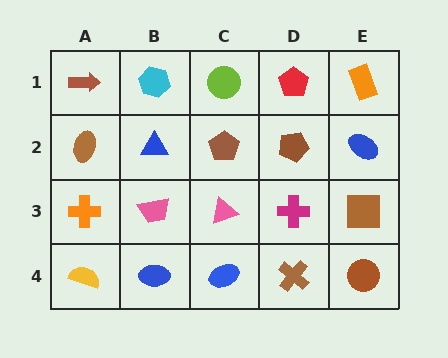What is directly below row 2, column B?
A pink trapezoid.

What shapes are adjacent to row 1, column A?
A brown ellipse (row 2, column A), a cyan hexagon (row 1, column B).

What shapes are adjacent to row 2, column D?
A red pentagon (row 1, column D), a magenta cross (row 3, column D), a brown pentagon (row 2, column C), a blue ellipse (row 2, column E).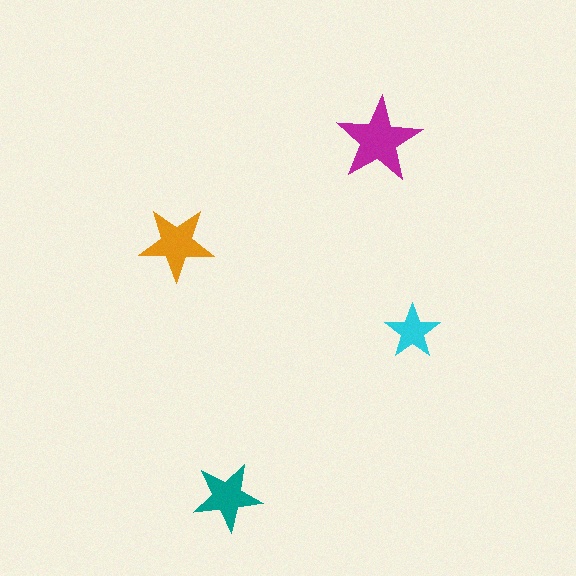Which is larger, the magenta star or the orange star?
The magenta one.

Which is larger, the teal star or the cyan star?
The teal one.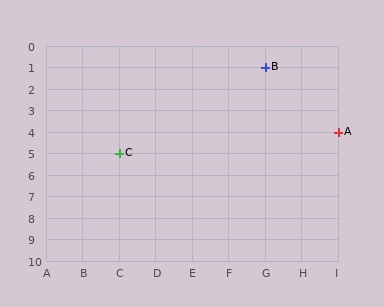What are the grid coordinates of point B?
Point B is at grid coordinates (G, 1).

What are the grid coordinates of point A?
Point A is at grid coordinates (I, 4).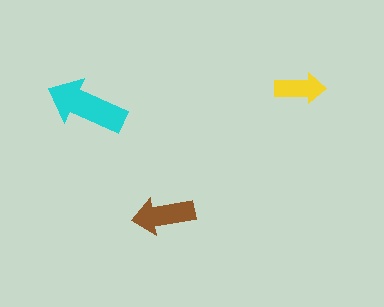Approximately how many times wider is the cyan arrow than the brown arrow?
About 1.5 times wider.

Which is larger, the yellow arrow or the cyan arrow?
The cyan one.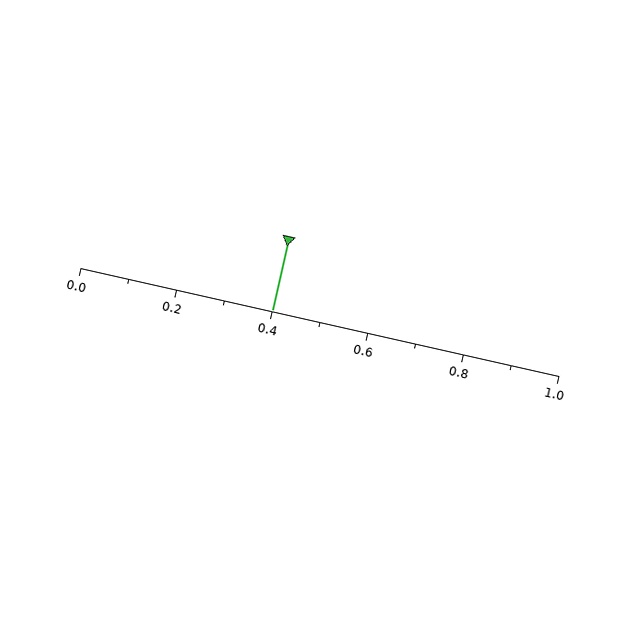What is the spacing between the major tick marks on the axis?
The major ticks are spaced 0.2 apart.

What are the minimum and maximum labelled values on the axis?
The axis runs from 0.0 to 1.0.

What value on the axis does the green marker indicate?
The marker indicates approximately 0.4.